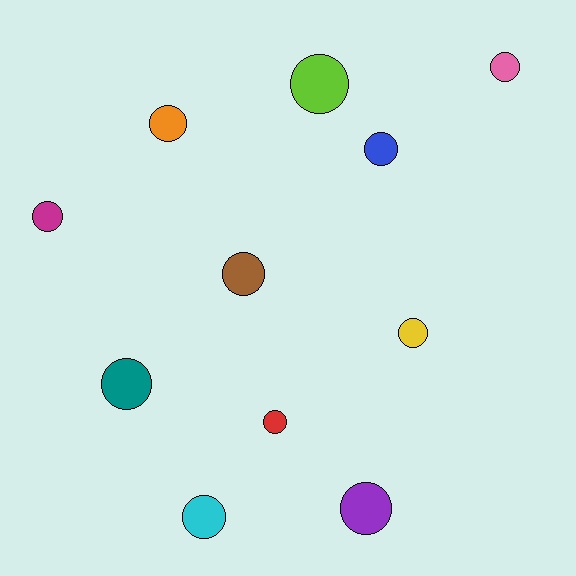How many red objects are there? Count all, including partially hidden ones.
There is 1 red object.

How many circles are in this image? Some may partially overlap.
There are 11 circles.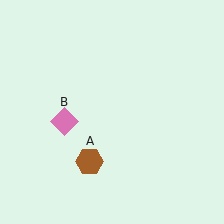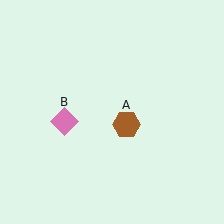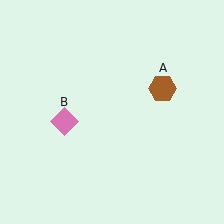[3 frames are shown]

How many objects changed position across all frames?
1 object changed position: brown hexagon (object A).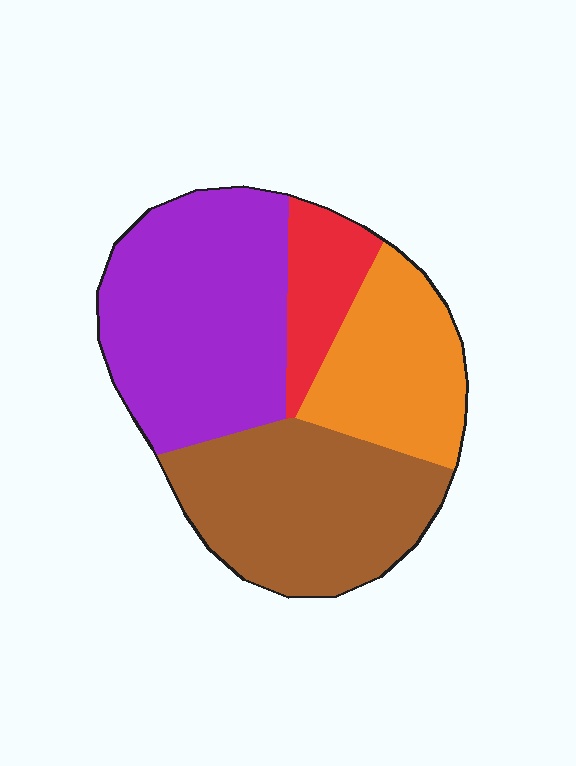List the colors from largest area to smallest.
From largest to smallest: purple, brown, orange, red.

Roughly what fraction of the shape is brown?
Brown covers 32% of the shape.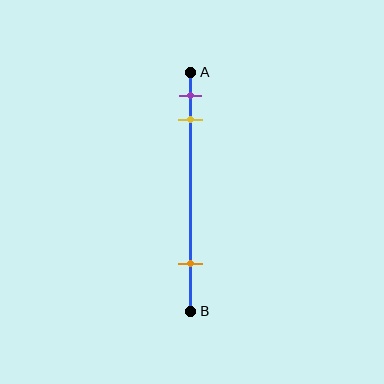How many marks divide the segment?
There are 3 marks dividing the segment.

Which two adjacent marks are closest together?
The purple and yellow marks are the closest adjacent pair.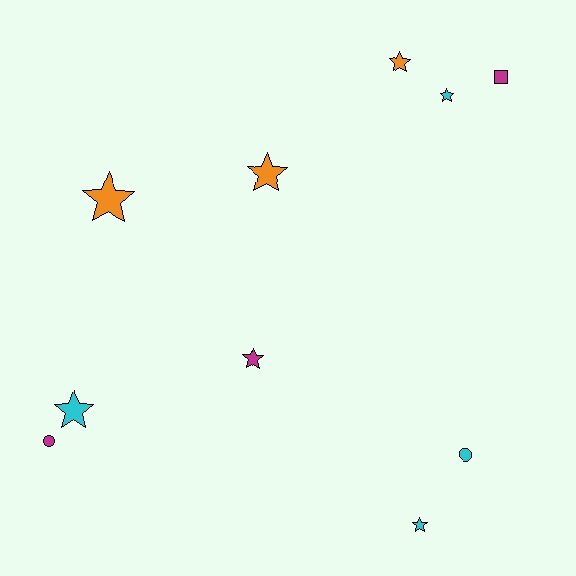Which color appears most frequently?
Cyan, with 4 objects.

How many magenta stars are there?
There is 1 magenta star.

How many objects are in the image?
There are 10 objects.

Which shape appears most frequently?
Star, with 7 objects.